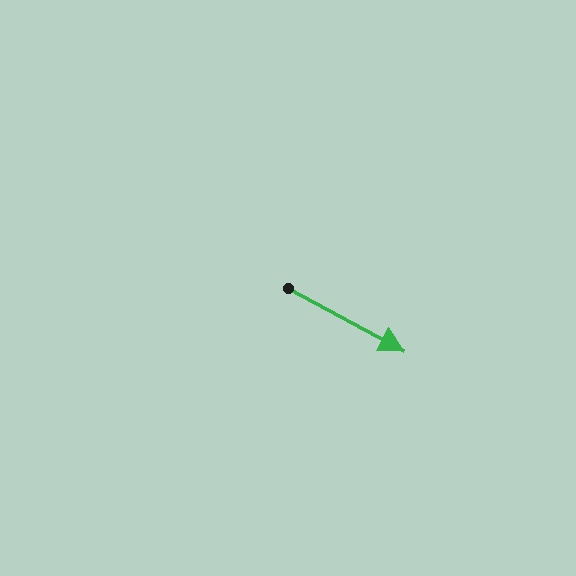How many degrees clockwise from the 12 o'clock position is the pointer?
Approximately 119 degrees.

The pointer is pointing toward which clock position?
Roughly 4 o'clock.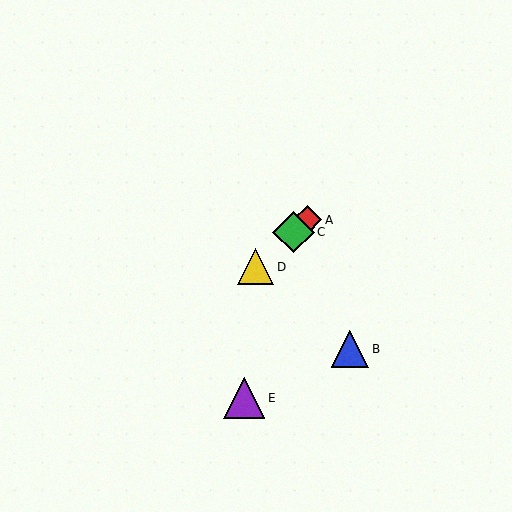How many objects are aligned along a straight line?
3 objects (A, C, D) are aligned along a straight line.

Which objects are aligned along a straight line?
Objects A, C, D are aligned along a straight line.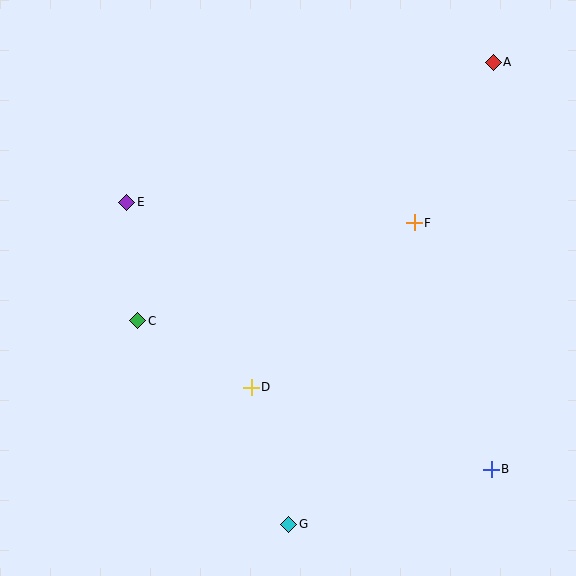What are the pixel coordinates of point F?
Point F is at (414, 223).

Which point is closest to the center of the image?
Point D at (251, 387) is closest to the center.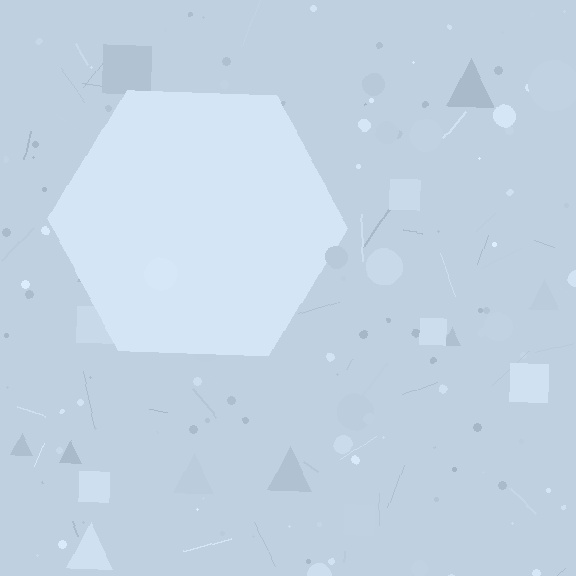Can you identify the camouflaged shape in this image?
The camouflaged shape is a hexagon.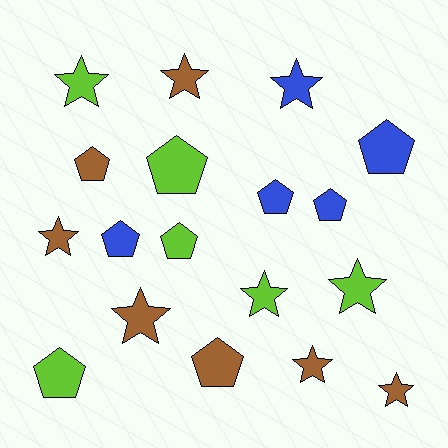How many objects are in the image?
There are 18 objects.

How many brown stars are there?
There are 5 brown stars.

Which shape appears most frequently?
Pentagon, with 9 objects.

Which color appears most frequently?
Brown, with 7 objects.